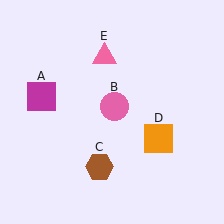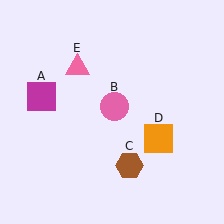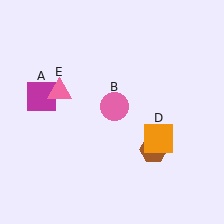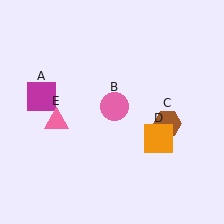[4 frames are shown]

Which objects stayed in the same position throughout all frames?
Magenta square (object A) and pink circle (object B) and orange square (object D) remained stationary.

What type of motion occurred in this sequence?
The brown hexagon (object C), pink triangle (object E) rotated counterclockwise around the center of the scene.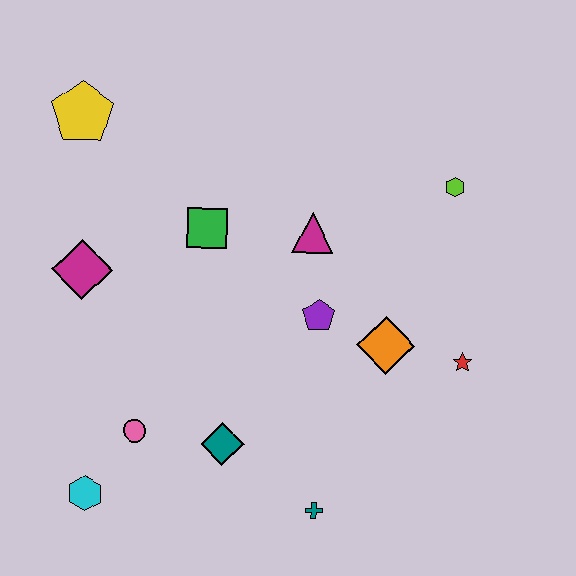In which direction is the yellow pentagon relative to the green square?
The yellow pentagon is to the left of the green square.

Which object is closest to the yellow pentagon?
The magenta diamond is closest to the yellow pentagon.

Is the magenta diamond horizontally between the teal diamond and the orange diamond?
No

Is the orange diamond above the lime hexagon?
No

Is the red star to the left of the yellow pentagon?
No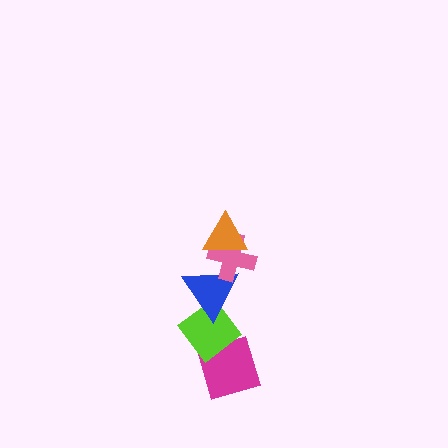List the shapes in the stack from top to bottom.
From top to bottom: the orange triangle, the pink cross, the blue triangle, the lime diamond, the magenta diamond.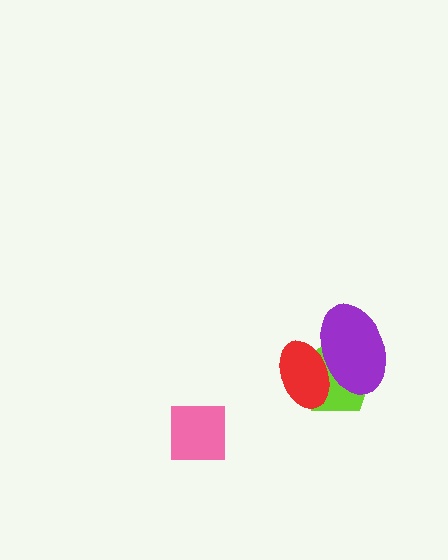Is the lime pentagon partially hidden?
Yes, it is partially covered by another shape.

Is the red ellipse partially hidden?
Yes, it is partially covered by another shape.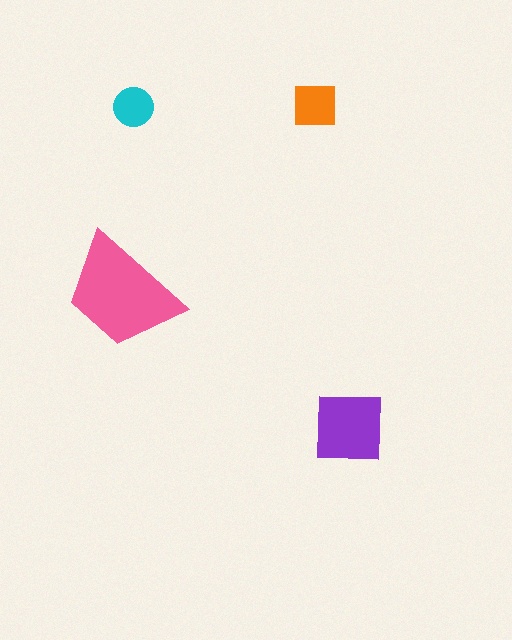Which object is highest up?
The orange square is topmost.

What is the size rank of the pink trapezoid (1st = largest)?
1st.